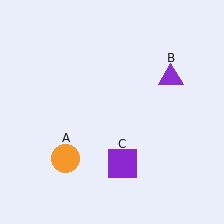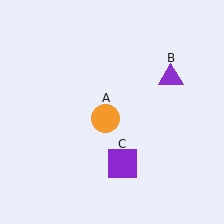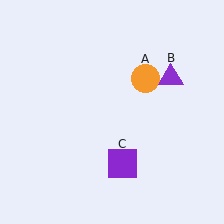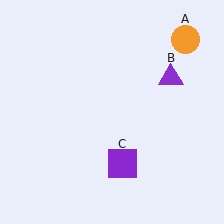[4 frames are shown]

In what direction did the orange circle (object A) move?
The orange circle (object A) moved up and to the right.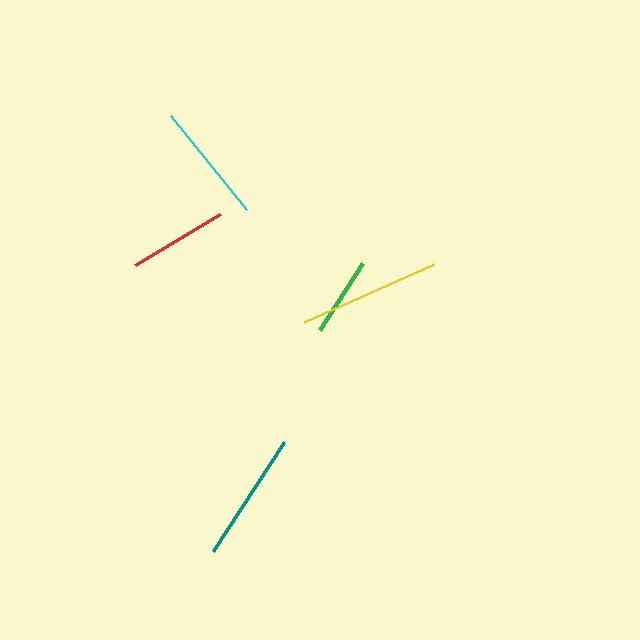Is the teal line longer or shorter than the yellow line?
The yellow line is longer than the teal line.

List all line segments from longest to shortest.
From longest to shortest: yellow, teal, cyan, red, green.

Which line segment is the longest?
The yellow line is the longest at approximately 143 pixels.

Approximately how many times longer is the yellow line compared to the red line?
The yellow line is approximately 1.4 times the length of the red line.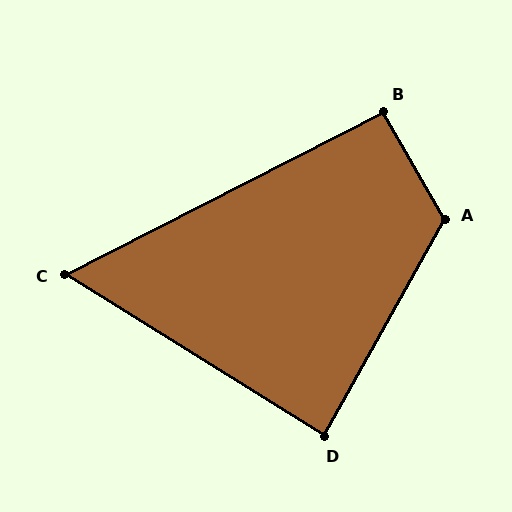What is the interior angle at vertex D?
Approximately 87 degrees (approximately right).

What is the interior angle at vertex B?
Approximately 93 degrees (approximately right).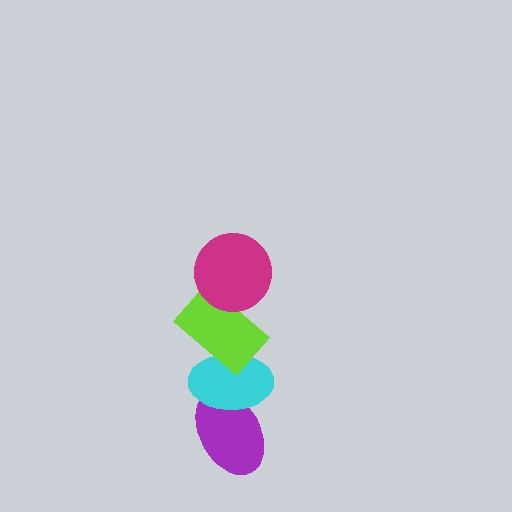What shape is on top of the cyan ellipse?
The lime rectangle is on top of the cyan ellipse.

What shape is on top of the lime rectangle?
The magenta circle is on top of the lime rectangle.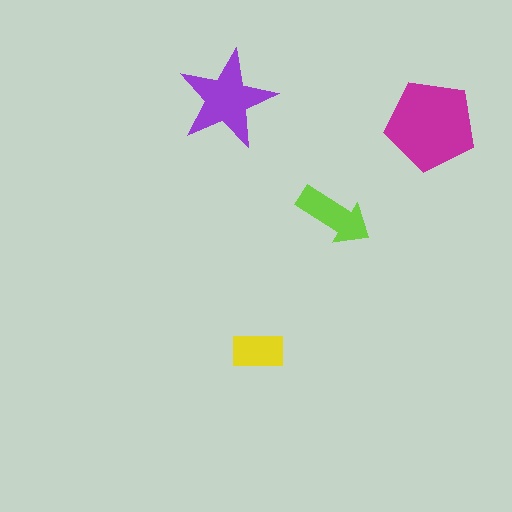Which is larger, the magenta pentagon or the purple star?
The magenta pentagon.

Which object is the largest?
The magenta pentagon.